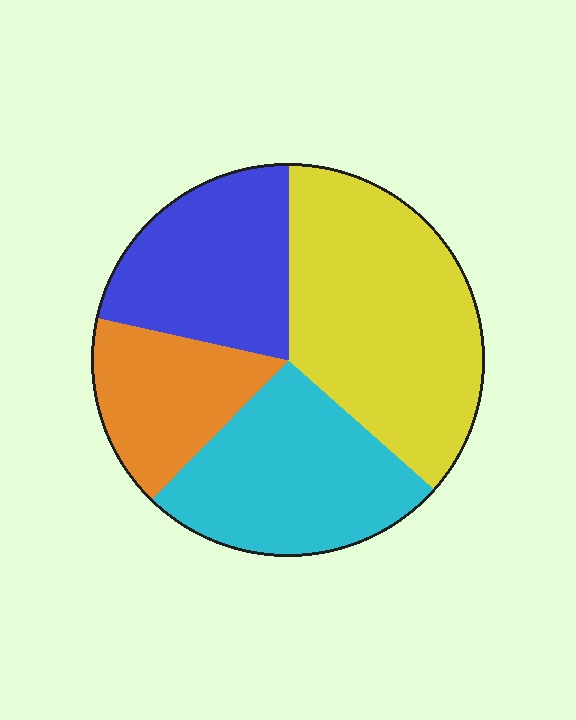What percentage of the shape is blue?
Blue covers around 20% of the shape.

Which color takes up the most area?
Yellow, at roughly 35%.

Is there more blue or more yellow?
Yellow.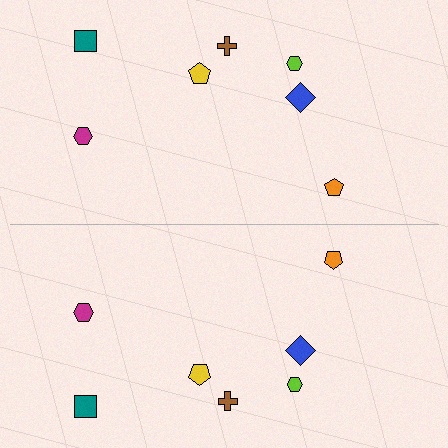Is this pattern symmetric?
Yes, this pattern has bilateral (reflection) symmetry.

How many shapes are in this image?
There are 14 shapes in this image.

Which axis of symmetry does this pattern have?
The pattern has a horizontal axis of symmetry running through the center of the image.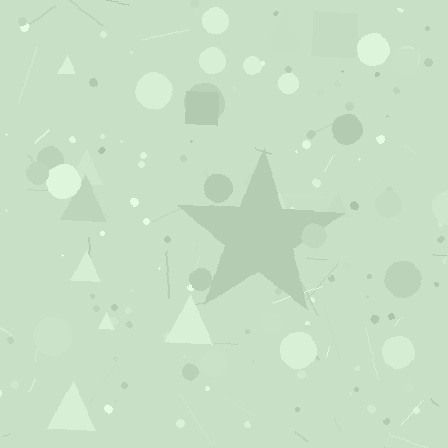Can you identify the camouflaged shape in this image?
The camouflaged shape is a star.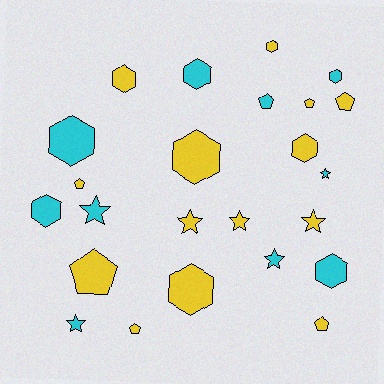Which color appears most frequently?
Yellow, with 14 objects.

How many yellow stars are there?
There are 3 yellow stars.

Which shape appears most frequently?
Hexagon, with 10 objects.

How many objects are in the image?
There are 24 objects.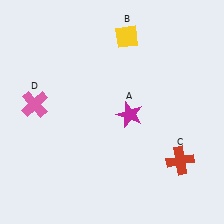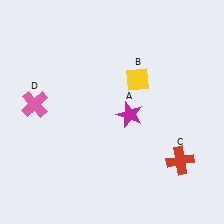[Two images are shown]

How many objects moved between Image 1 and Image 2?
1 object moved between the two images.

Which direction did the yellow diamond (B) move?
The yellow diamond (B) moved down.